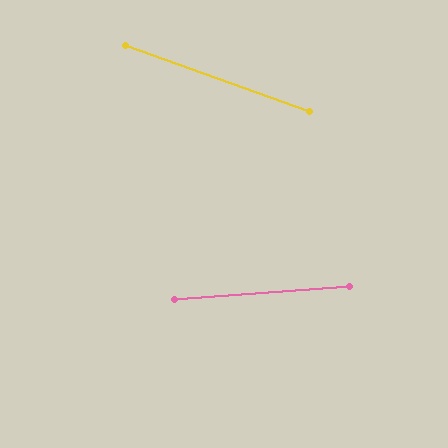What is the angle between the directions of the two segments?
Approximately 24 degrees.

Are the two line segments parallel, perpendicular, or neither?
Neither parallel nor perpendicular — they differ by about 24°.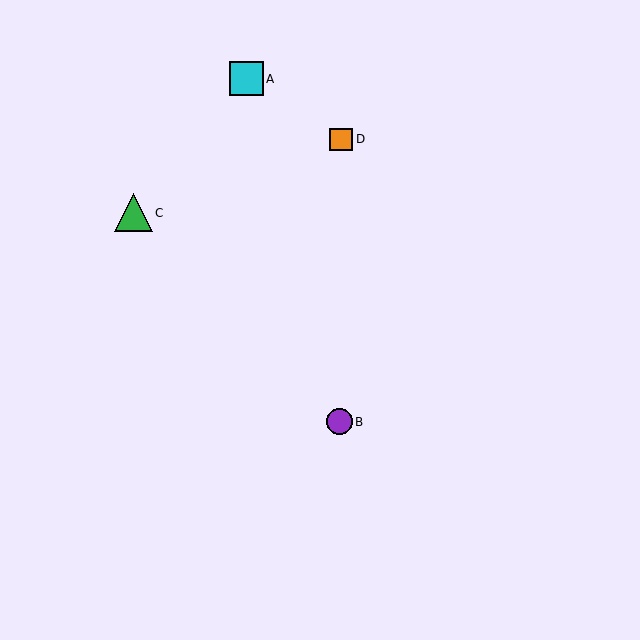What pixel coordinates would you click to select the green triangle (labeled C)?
Click at (134, 213) to select the green triangle C.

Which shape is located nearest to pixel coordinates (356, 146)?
The orange square (labeled D) at (341, 140) is nearest to that location.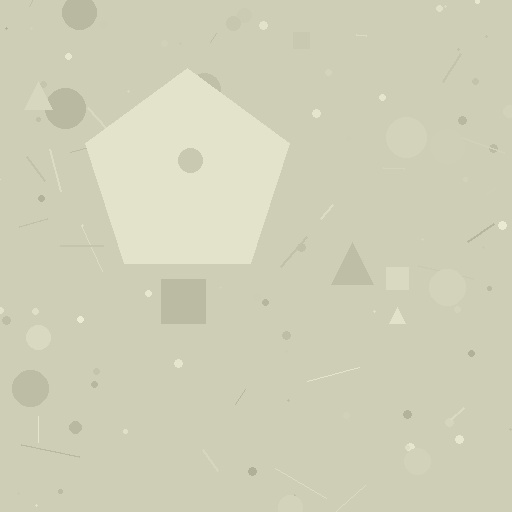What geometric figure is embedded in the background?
A pentagon is embedded in the background.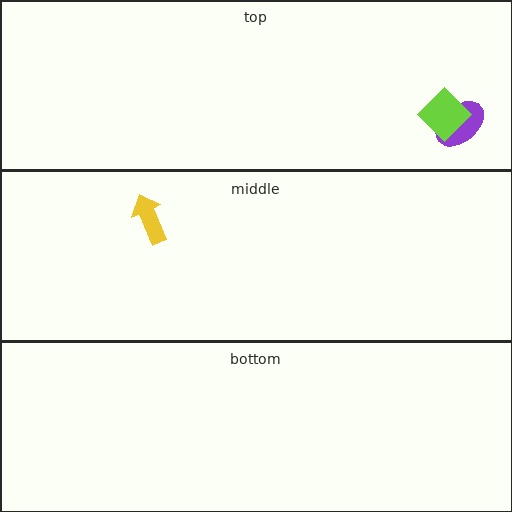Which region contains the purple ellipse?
The top region.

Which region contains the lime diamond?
The top region.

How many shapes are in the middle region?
1.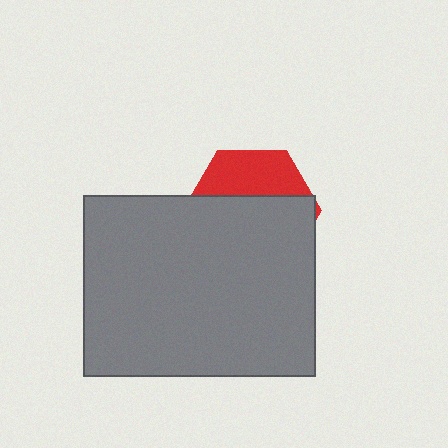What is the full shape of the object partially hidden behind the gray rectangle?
The partially hidden object is a red hexagon.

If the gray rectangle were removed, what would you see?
You would see the complete red hexagon.